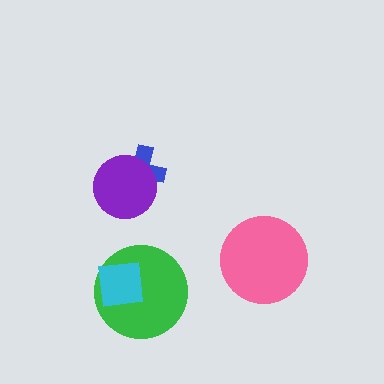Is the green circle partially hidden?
Yes, it is partially covered by another shape.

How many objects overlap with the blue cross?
1 object overlaps with the blue cross.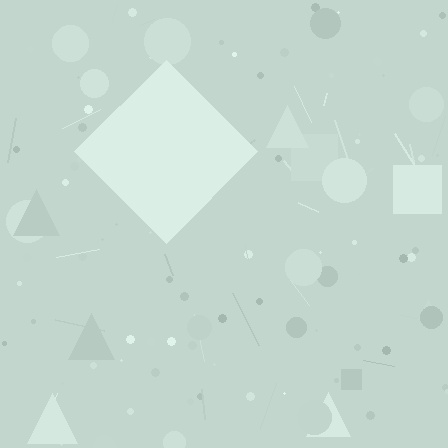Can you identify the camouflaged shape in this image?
The camouflaged shape is a diamond.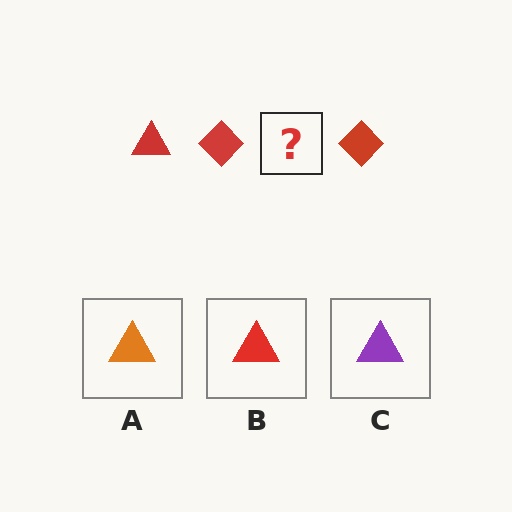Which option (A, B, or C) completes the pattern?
B.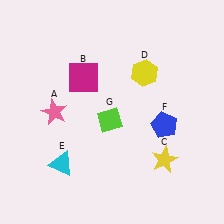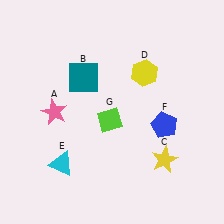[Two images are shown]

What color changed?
The square (B) changed from magenta in Image 1 to teal in Image 2.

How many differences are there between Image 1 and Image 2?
There is 1 difference between the two images.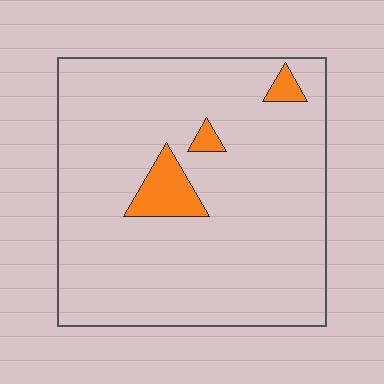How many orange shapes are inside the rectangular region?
3.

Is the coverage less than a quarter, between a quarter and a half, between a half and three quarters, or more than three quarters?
Less than a quarter.